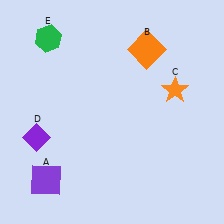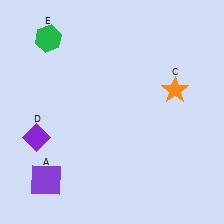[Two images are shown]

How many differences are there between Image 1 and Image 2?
There is 1 difference between the two images.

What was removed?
The orange square (B) was removed in Image 2.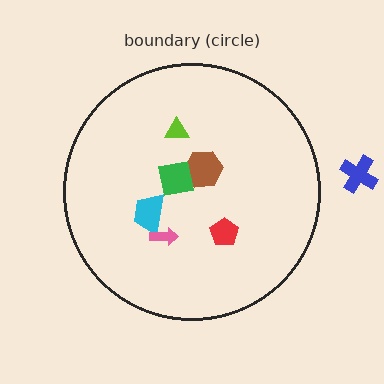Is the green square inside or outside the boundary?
Inside.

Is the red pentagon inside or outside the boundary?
Inside.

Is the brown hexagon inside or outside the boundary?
Inside.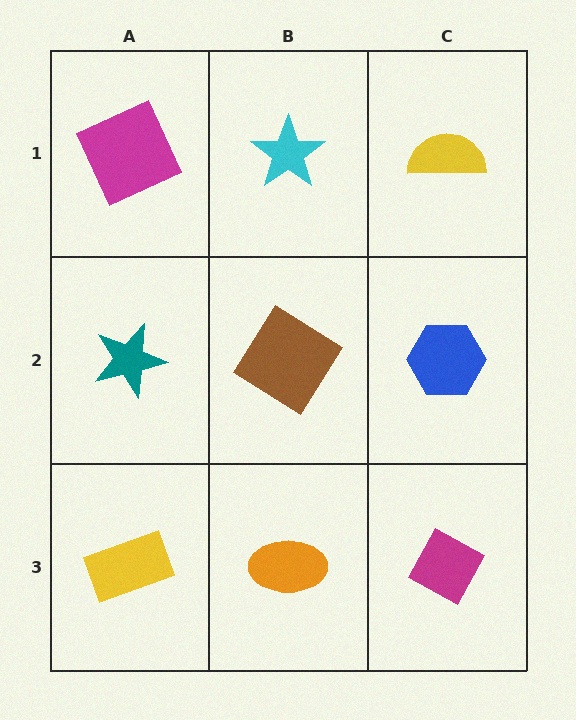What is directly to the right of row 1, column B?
A yellow semicircle.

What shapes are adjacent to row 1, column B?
A brown diamond (row 2, column B), a magenta square (row 1, column A), a yellow semicircle (row 1, column C).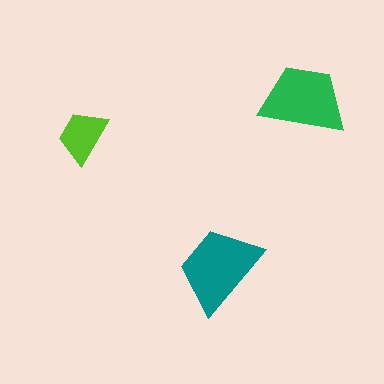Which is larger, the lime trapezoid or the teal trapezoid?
The teal one.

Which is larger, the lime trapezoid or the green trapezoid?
The green one.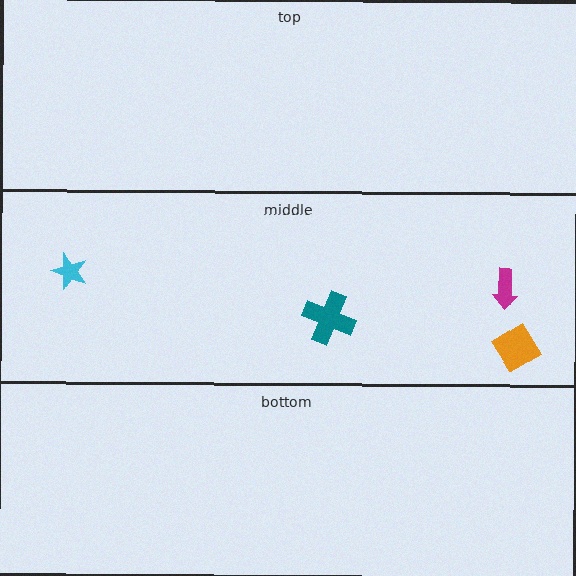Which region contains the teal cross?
The middle region.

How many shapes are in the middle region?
4.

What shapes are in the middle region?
The teal cross, the orange diamond, the cyan star, the magenta arrow.